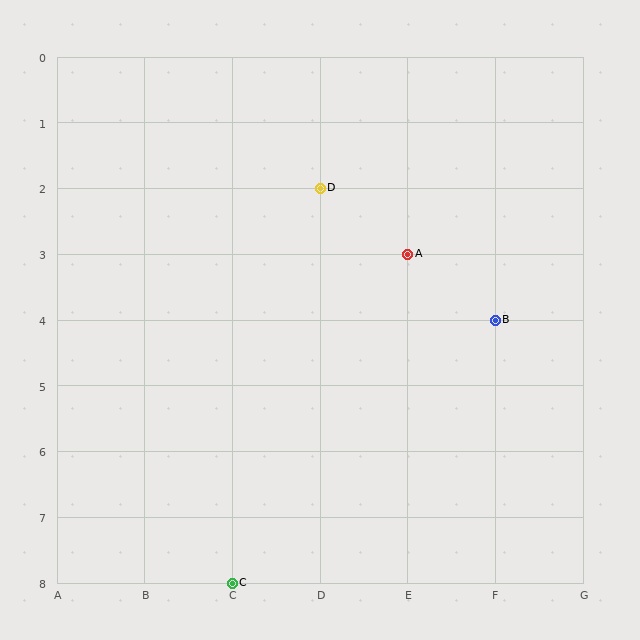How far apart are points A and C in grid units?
Points A and C are 2 columns and 5 rows apart (about 5.4 grid units diagonally).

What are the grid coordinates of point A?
Point A is at grid coordinates (E, 3).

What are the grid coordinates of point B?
Point B is at grid coordinates (F, 4).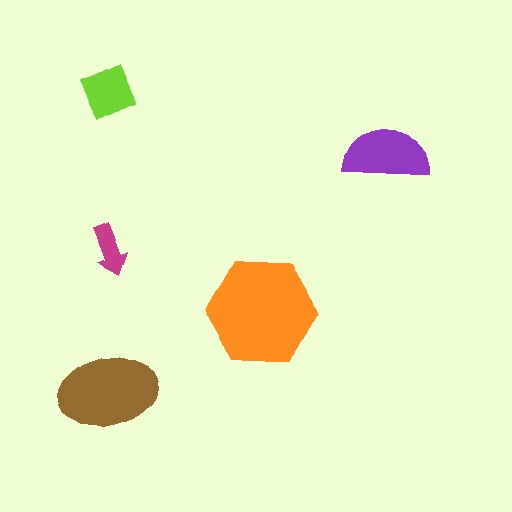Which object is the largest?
The orange hexagon.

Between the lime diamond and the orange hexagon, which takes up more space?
The orange hexagon.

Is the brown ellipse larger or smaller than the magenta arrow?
Larger.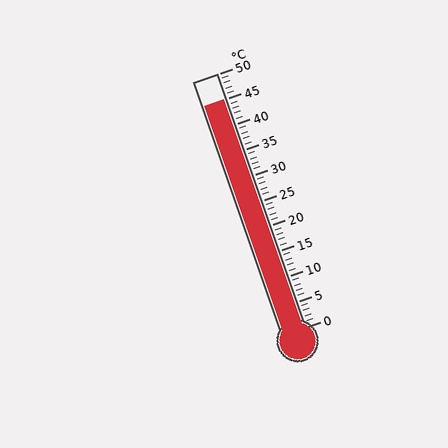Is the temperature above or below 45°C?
The temperature is at 45°C.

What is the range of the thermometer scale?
The thermometer scale ranges from 0°C to 50°C.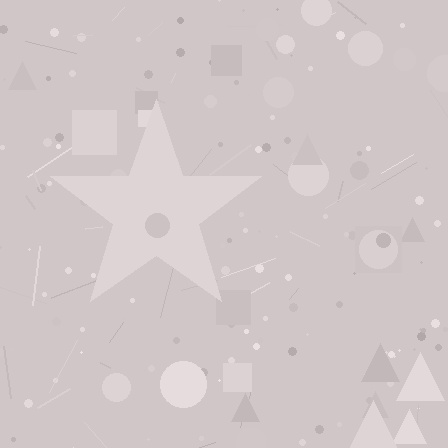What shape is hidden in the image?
A star is hidden in the image.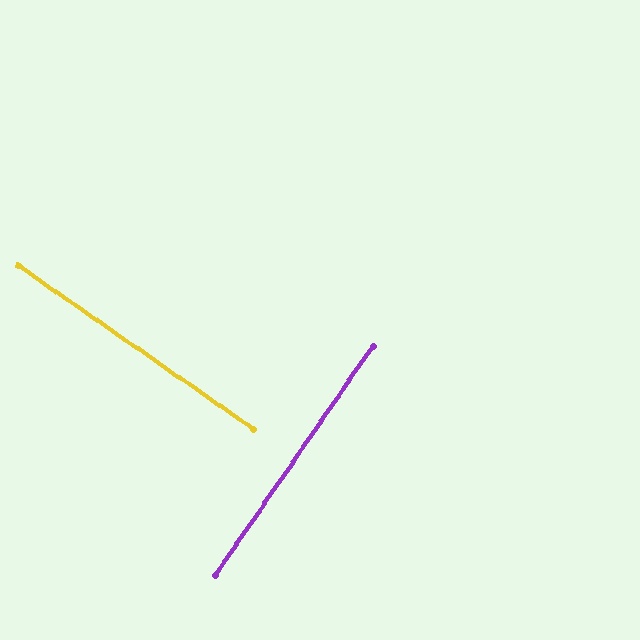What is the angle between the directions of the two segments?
Approximately 90 degrees.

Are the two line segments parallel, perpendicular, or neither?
Perpendicular — they meet at approximately 90°.